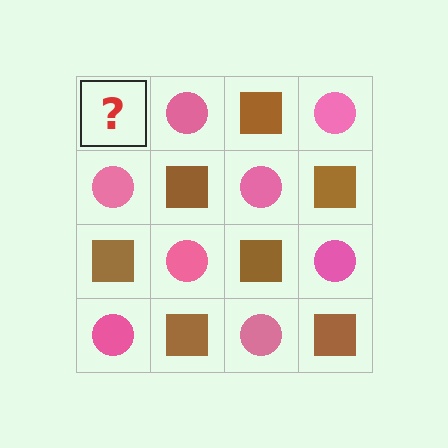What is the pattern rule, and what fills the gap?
The rule is that it alternates brown square and pink circle in a checkerboard pattern. The gap should be filled with a brown square.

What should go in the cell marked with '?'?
The missing cell should contain a brown square.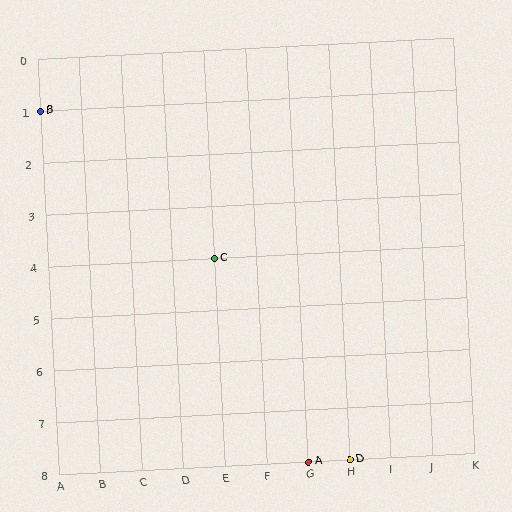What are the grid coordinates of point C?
Point C is at grid coordinates (E, 4).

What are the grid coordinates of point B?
Point B is at grid coordinates (A, 1).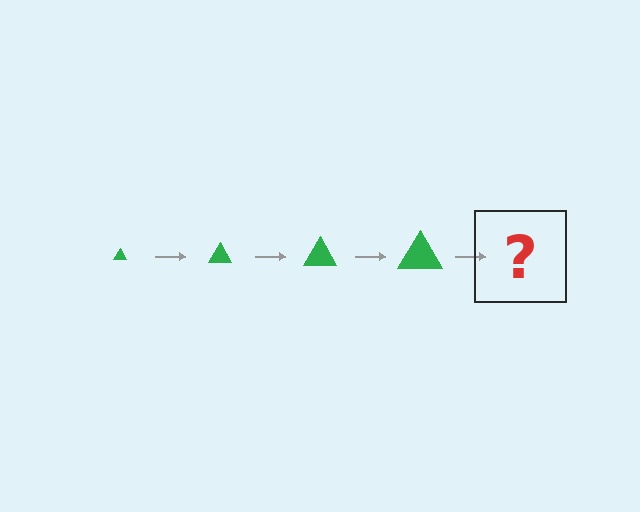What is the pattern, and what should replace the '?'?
The pattern is that the triangle gets progressively larger each step. The '?' should be a green triangle, larger than the previous one.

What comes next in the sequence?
The next element should be a green triangle, larger than the previous one.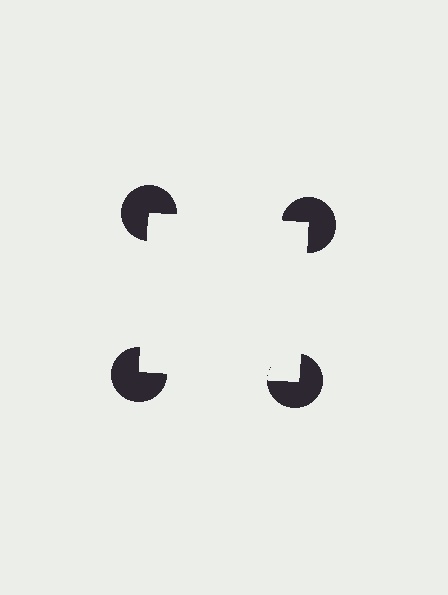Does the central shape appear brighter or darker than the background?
It typically appears slightly brighter than the background, even though no actual brightness change is drawn.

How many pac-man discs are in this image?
There are 4 — one at each vertex of the illusory square.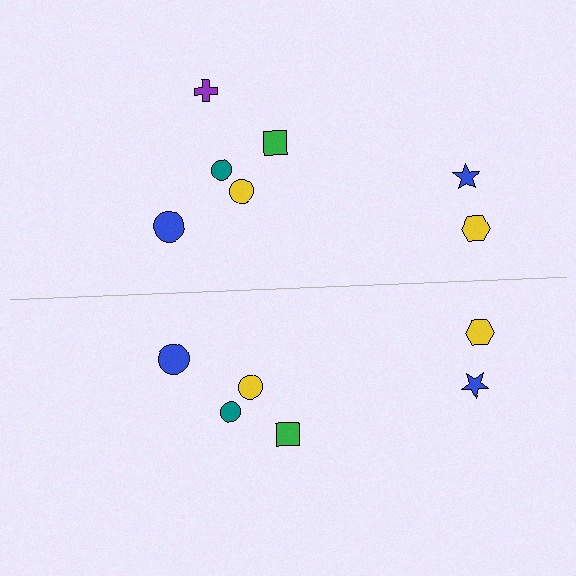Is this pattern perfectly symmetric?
No, the pattern is not perfectly symmetric. A purple cross is missing from the bottom side.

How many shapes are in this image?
There are 13 shapes in this image.